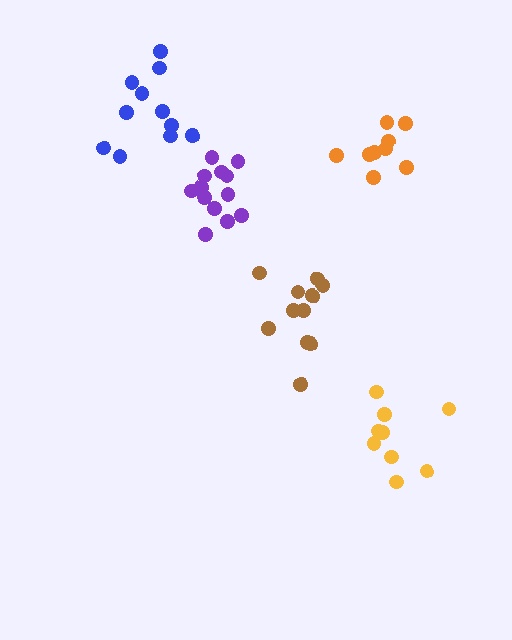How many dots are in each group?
Group 1: 9 dots, Group 2: 13 dots, Group 3: 11 dots, Group 4: 9 dots, Group 5: 11 dots (53 total).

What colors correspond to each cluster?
The clusters are colored: orange, purple, brown, yellow, blue.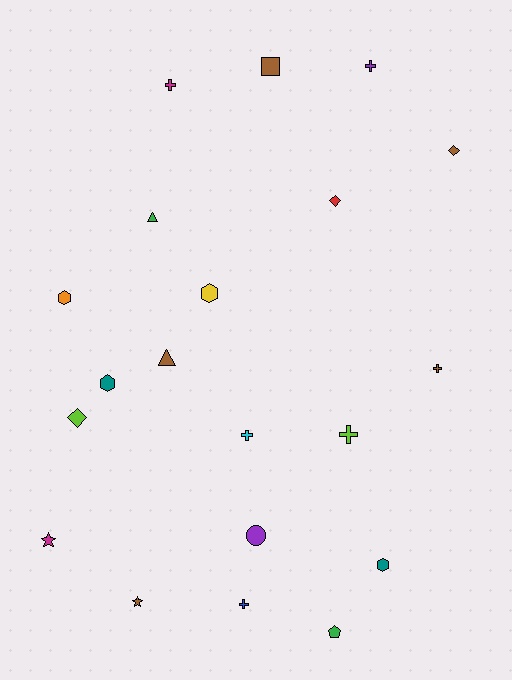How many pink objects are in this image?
There are no pink objects.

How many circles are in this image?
There is 1 circle.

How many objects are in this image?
There are 20 objects.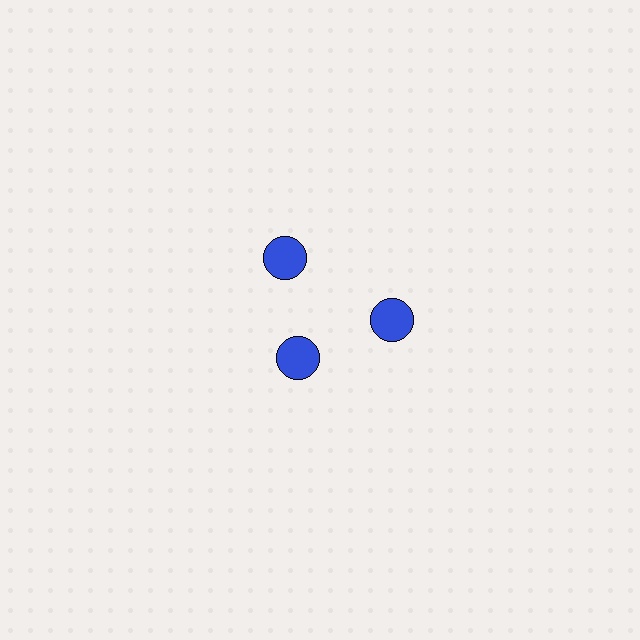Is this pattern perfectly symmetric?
No. The 3 blue circles are arranged in a ring, but one element near the 7 o'clock position is pulled inward toward the center, breaking the 3-fold rotational symmetry.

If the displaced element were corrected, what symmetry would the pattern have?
It would have 3-fold rotational symmetry — the pattern would map onto itself every 120 degrees.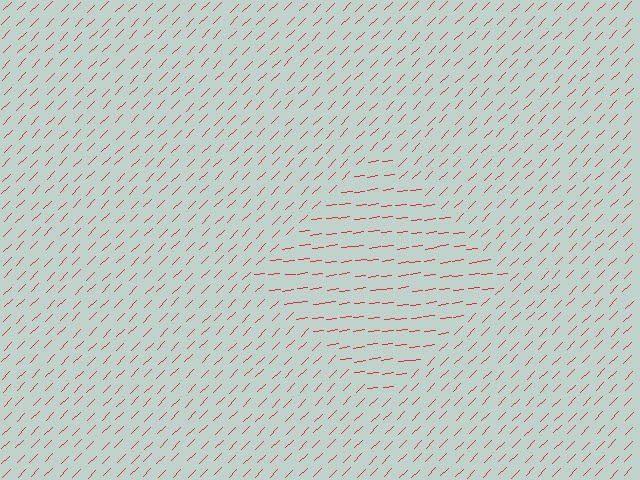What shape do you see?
I see a diamond.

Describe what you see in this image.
The image is filled with small red line segments. A diamond region in the image has lines oriented differently from the surrounding lines, creating a visible texture boundary.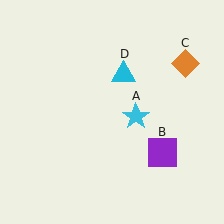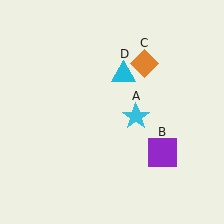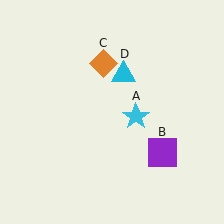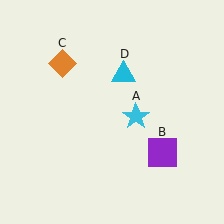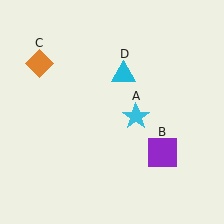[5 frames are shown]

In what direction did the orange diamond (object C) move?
The orange diamond (object C) moved left.